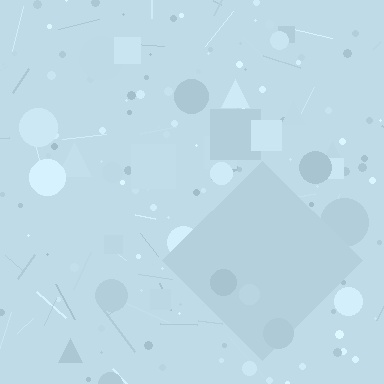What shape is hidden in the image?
A diamond is hidden in the image.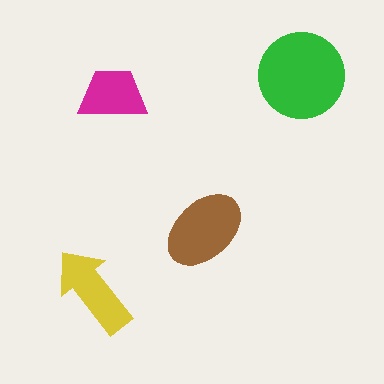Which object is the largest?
The green circle.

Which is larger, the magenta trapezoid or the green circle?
The green circle.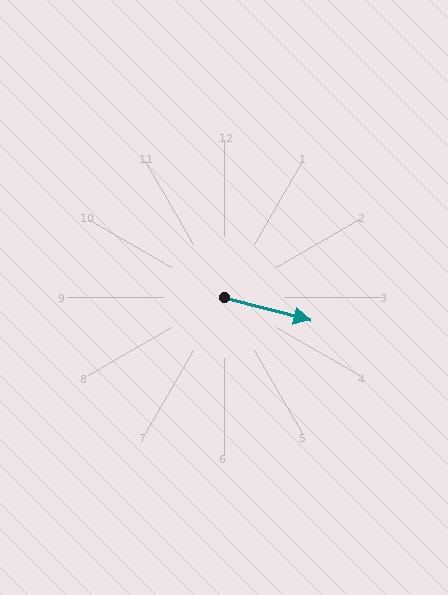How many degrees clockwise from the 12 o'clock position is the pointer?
Approximately 105 degrees.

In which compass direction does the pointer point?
East.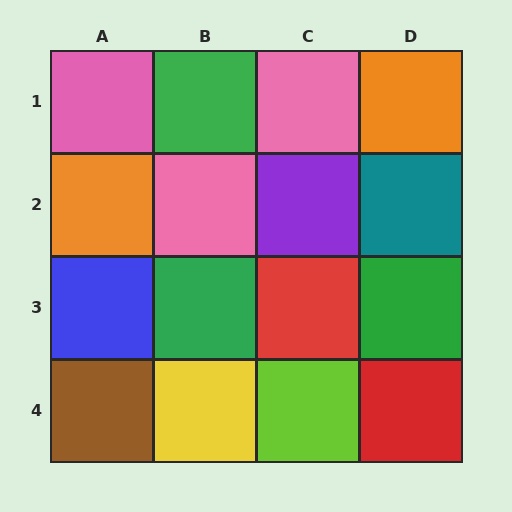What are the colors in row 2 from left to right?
Orange, pink, purple, teal.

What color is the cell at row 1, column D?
Orange.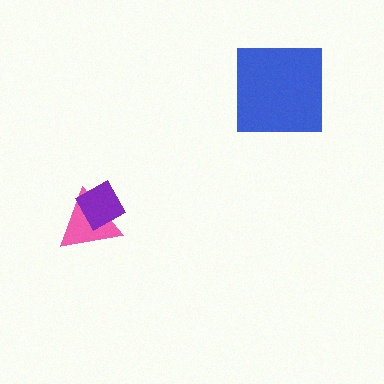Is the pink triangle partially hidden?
Yes, it is partially covered by another shape.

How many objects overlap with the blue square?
0 objects overlap with the blue square.